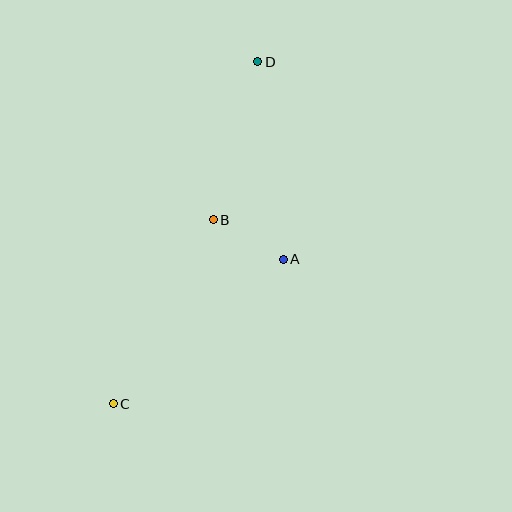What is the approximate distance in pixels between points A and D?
The distance between A and D is approximately 199 pixels.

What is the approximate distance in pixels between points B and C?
The distance between B and C is approximately 209 pixels.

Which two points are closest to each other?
Points A and B are closest to each other.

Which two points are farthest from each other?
Points C and D are farthest from each other.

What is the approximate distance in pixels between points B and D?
The distance between B and D is approximately 164 pixels.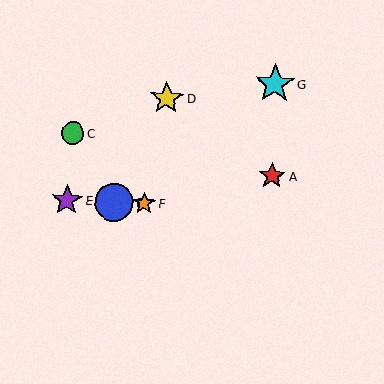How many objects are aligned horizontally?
3 objects (B, E, F) are aligned horizontally.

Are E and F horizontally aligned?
Yes, both are at y≈200.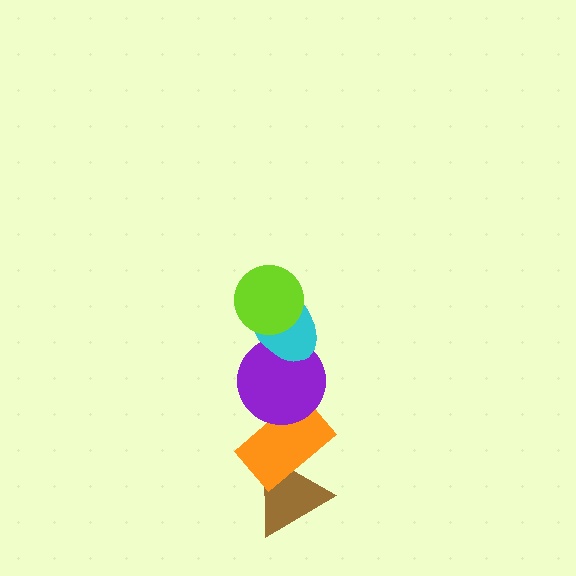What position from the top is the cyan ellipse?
The cyan ellipse is 2nd from the top.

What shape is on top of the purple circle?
The cyan ellipse is on top of the purple circle.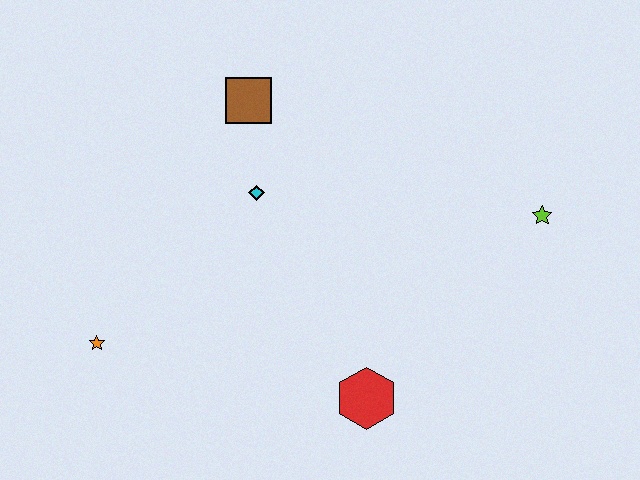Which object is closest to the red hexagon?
The cyan diamond is closest to the red hexagon.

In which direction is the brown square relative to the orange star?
The brown square is above the orange star.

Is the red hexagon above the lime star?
No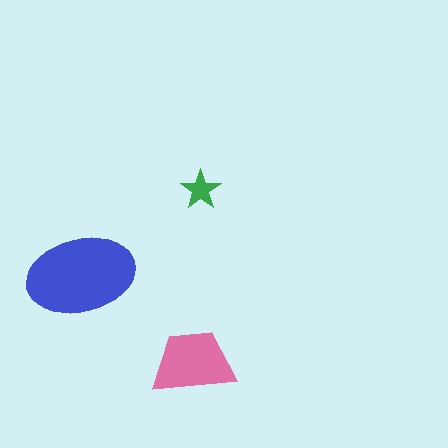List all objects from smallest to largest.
The green star, the pink trapezoid, the blue ellipse.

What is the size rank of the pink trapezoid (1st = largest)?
2nd.